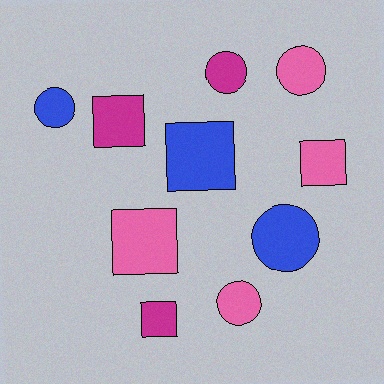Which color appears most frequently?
Pink, with 4 objects.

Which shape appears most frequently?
Square, with 5 objects.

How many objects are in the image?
There are 10 objects.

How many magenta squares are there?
There are 2 magenta squares.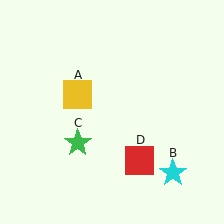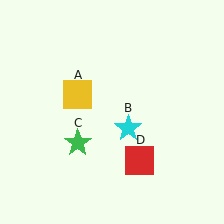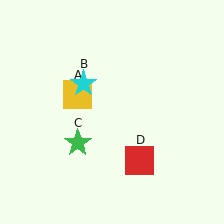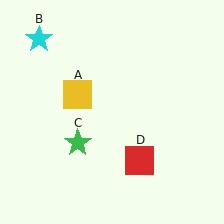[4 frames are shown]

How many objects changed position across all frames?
1 object changed position: cyan star (object B).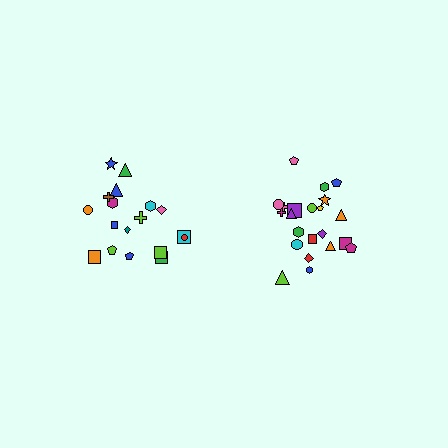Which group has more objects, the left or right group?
The right group.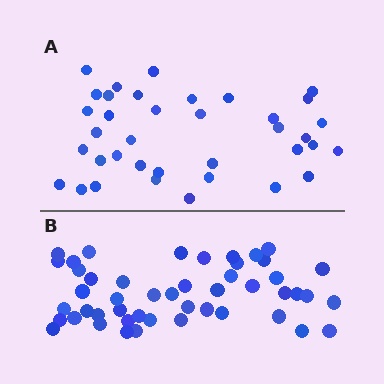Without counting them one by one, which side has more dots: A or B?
Region B (the bottom region) has more dots.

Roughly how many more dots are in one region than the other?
Region B has roughly 12 or so more dots than region A.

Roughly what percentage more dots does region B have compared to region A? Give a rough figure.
About 30% more.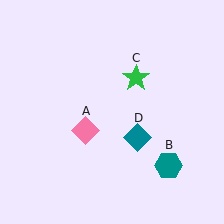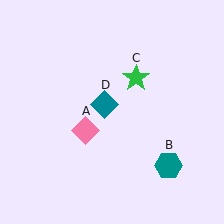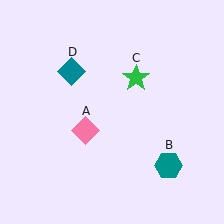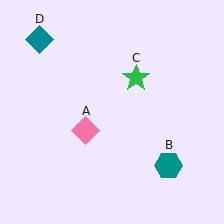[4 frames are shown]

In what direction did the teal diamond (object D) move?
The teal diamond (object D) moved up and to the left.